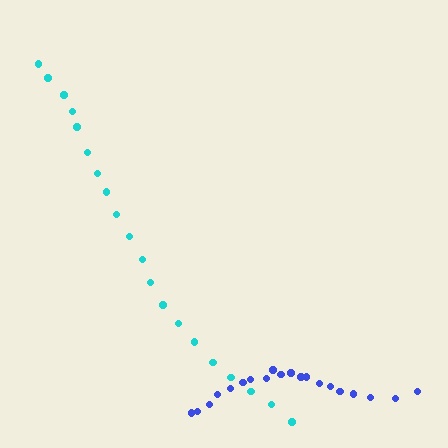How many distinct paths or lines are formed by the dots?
There are 2 distinct paths.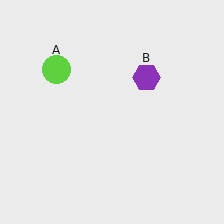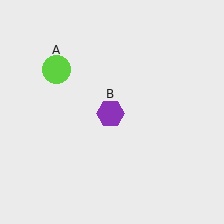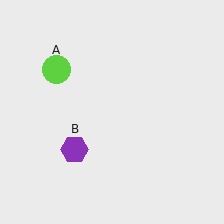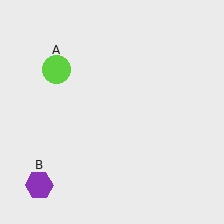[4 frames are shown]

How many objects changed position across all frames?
1 object changed position: purple hexagon (object B).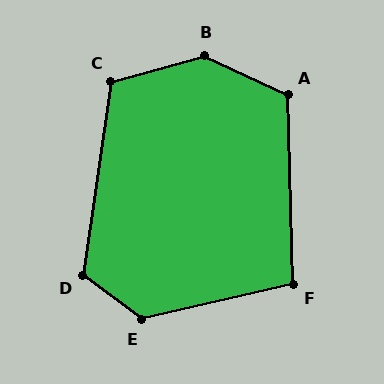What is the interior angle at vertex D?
Approximately 119 degrees (obtuse).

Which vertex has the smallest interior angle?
F, at approximately 102 degrees.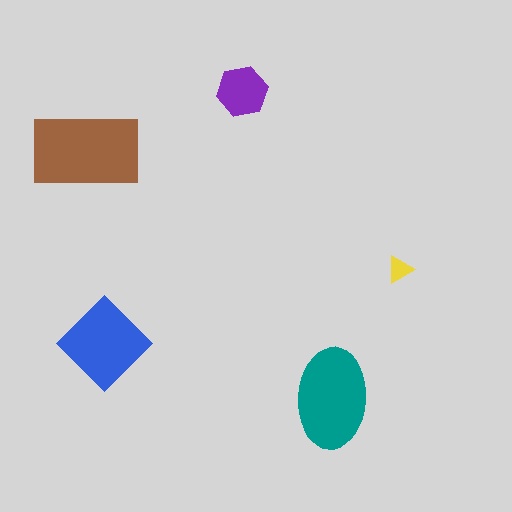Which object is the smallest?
The yellow triangle.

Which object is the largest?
The brown rectangle.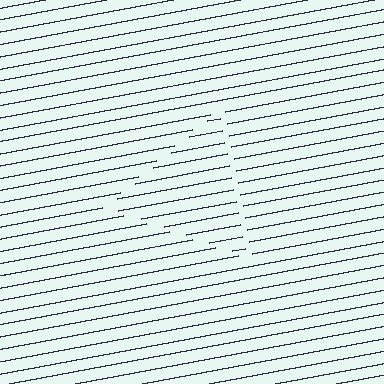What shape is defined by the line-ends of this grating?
An illusory triangle. The interior of the shape contains the same grating, shifted by half a period — the contour is defined by the phase discontinuity where line-ends from the inner and outer gratings abut.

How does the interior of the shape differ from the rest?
The interior of the shape contains the same grating, shifted by half a period — the contour is defined by the phase discontinuity where line-ends from the inner and outer gratings abut.